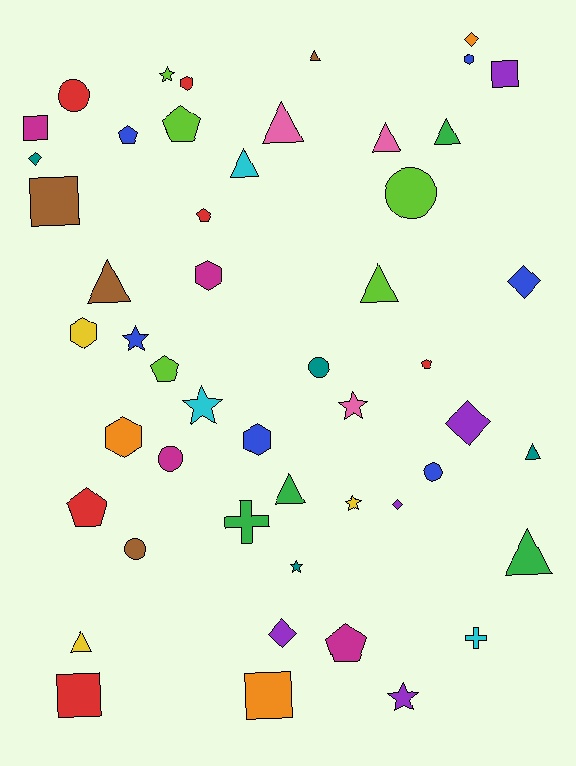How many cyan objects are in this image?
There are 3 cyan objects.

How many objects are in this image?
There are 50 objects.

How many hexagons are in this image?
There are 6 hexagons.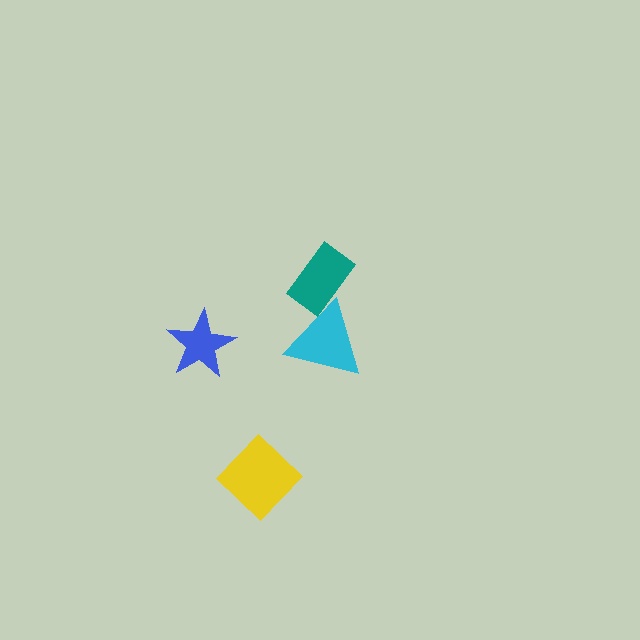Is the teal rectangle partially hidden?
Yes, it is partially covered by another shape.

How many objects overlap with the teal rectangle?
1 object overlaps with the teal rectangle.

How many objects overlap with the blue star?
0 objects overlap with the blue star.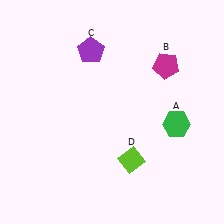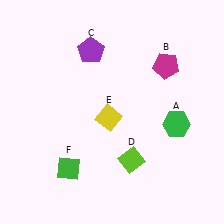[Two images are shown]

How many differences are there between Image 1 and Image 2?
There are 2 differences between the two images.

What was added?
A yellow diamond (E), a green diamond (F) were added in Image 2.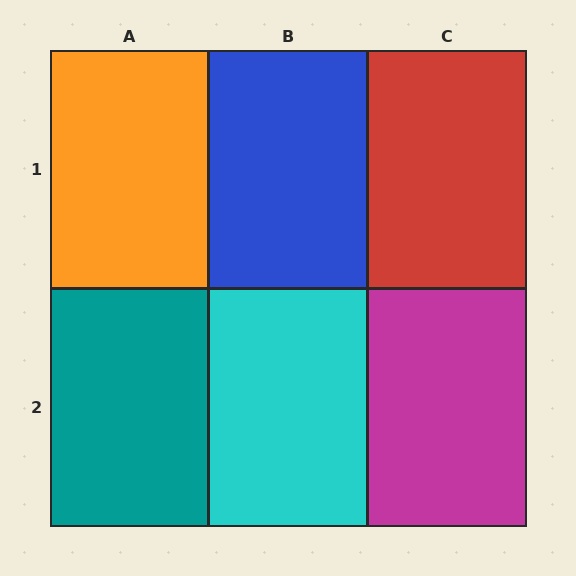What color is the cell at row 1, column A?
Orange.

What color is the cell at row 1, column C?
Red.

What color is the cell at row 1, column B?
Blue.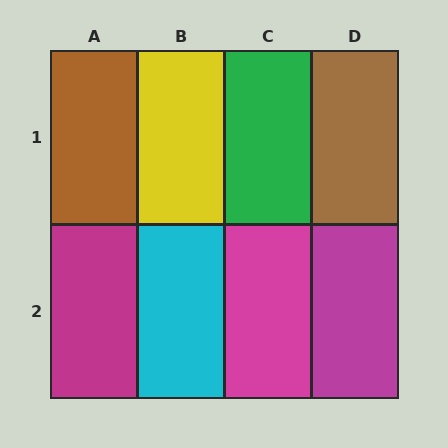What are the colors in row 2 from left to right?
Magenta, cyan, magenta, magenta.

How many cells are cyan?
1 cell is cyan.